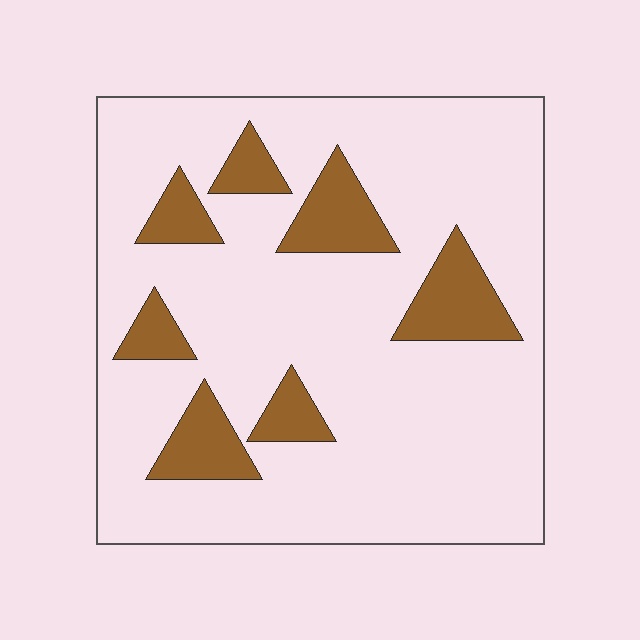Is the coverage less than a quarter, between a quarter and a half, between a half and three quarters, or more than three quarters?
Less than a quarter.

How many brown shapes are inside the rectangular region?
7.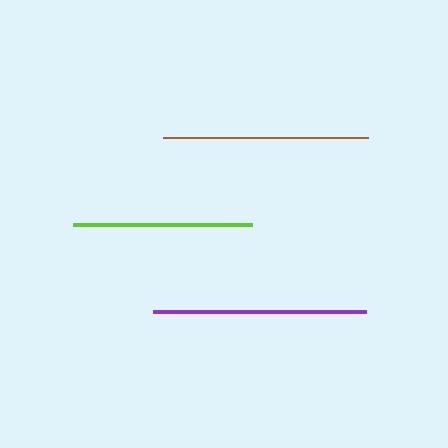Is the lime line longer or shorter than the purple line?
The purple line is longer than the lime line.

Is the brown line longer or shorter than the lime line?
The brown line is longer than the lime line.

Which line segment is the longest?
The purple line is the longest at approximately 213 pixels.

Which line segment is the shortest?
The lime line is the shortest at approximately 178 pixels.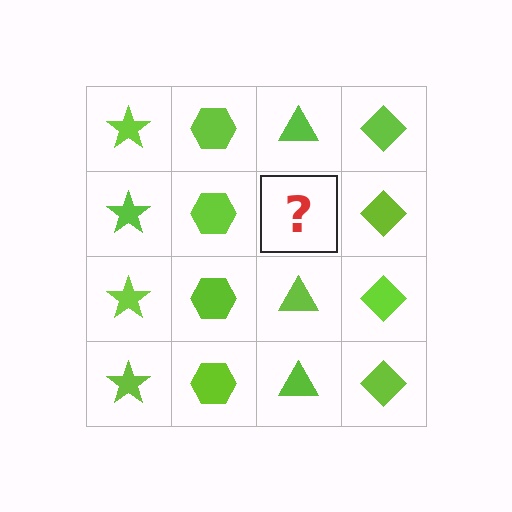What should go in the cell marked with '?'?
The missing cell should contain a lime triangle.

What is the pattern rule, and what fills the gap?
The rule is that each column has a consistent shape. The gap should be filled with a lime triangle.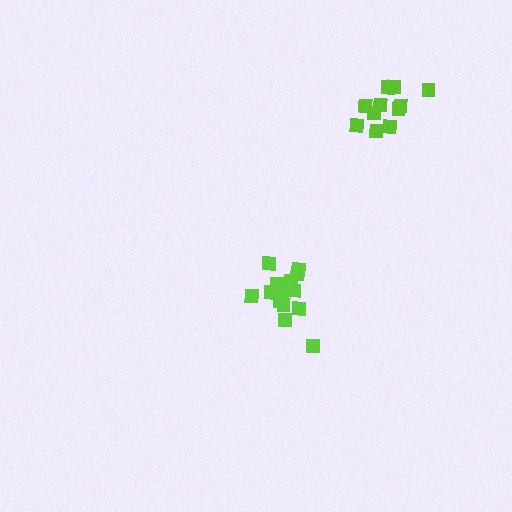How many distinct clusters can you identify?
There are 2 distinct clusters.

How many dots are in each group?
Group 1: 14 dots, Group 2: 11 dots (25 total).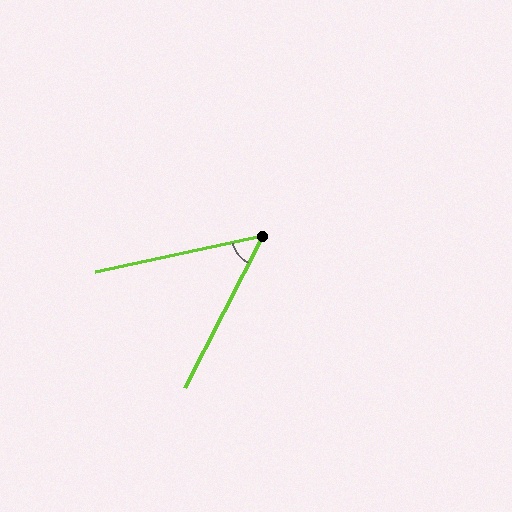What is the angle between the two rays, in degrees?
Approximately 51 degrees.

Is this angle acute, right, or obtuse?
It is acute.